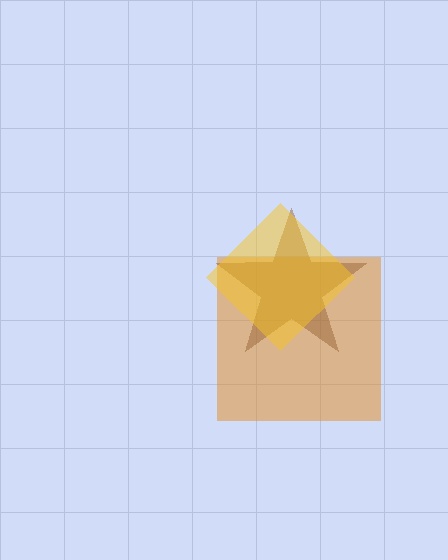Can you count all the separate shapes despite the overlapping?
Yes, there are 3 separate shapes.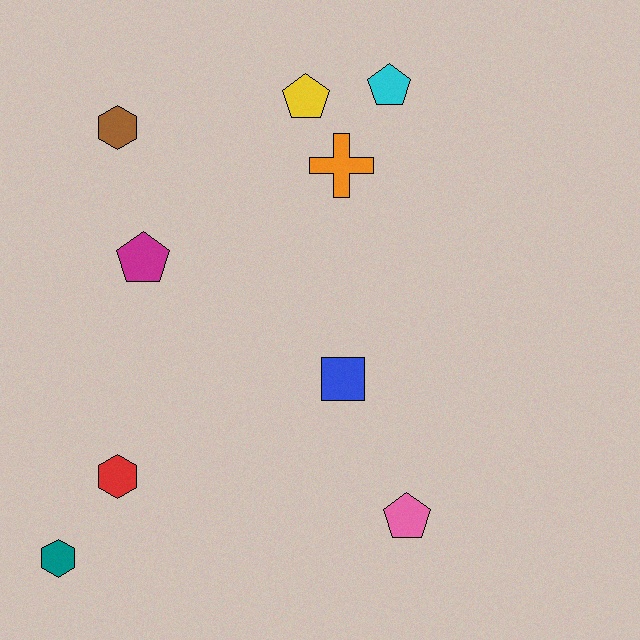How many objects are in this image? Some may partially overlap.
There are 9 objects.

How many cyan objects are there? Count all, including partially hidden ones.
There is 1 cyan object.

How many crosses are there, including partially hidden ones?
There is 1 cross.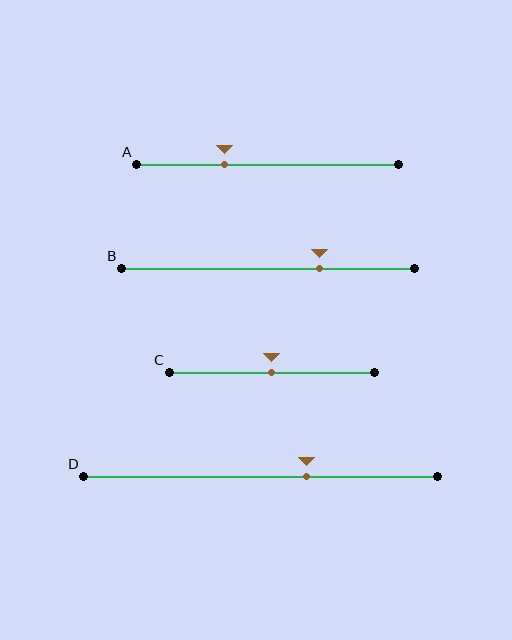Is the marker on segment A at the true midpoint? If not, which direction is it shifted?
No, the marker on segment A is shifted to the left by about 17% of the segment length.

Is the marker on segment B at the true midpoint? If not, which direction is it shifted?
No, the marker on segment B is shifted to the right by about 18% of the segment length.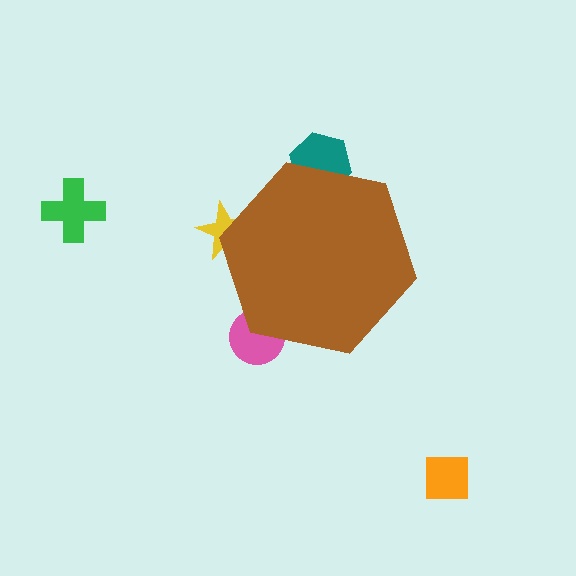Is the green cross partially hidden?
No, the green cross is fully visible.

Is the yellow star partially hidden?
Yes, the yellow star is partially hidden behind the brown hexagon.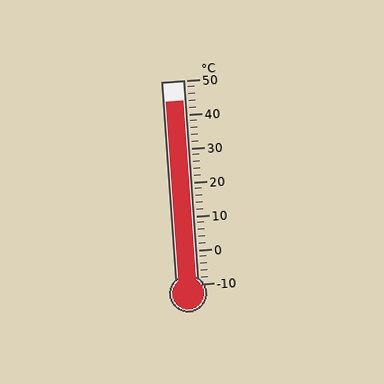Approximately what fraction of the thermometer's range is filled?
The thermometer is filled to approximately 90% of its range.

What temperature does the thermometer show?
The thermometer shows approximately 44°C.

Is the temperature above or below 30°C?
The temperature is above 30°C.